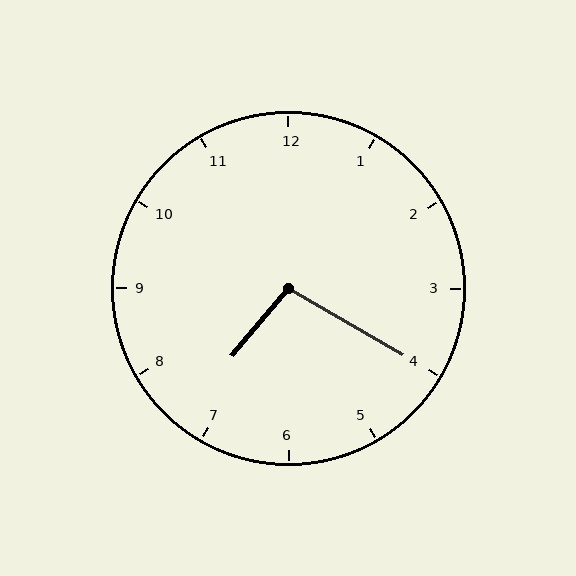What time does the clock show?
7:20.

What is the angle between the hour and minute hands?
Approximately 100 degrees.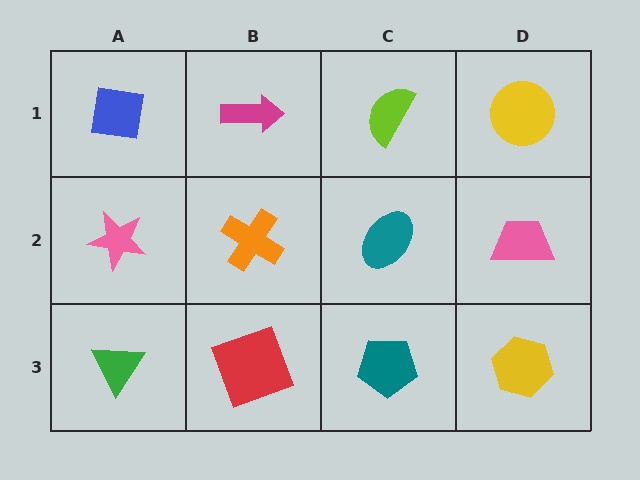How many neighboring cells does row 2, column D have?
3.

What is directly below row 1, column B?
An orange cross.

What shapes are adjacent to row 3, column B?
An orange cross (row 2, column B), a green triangle (row 3, column A), a teal pentagon (row 3, column C).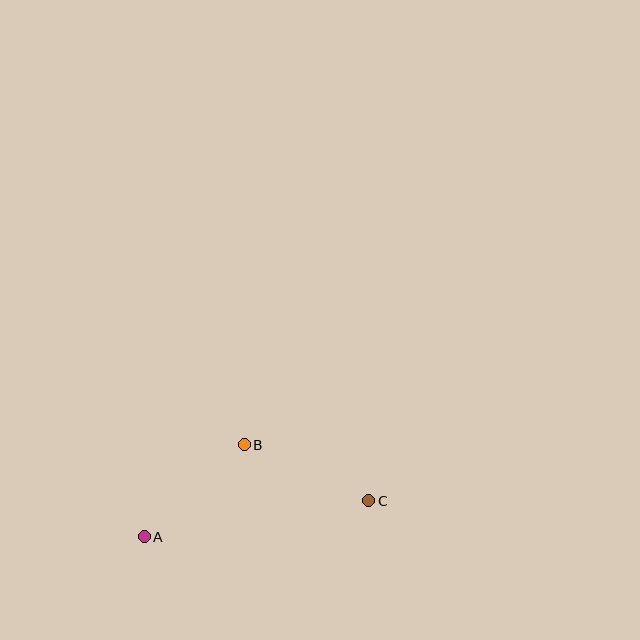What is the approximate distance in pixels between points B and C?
The distance between B and C is approximately 136 pixels.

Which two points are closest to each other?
Points A and B are closest to each other.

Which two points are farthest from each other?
Points A and C are farthest from each other.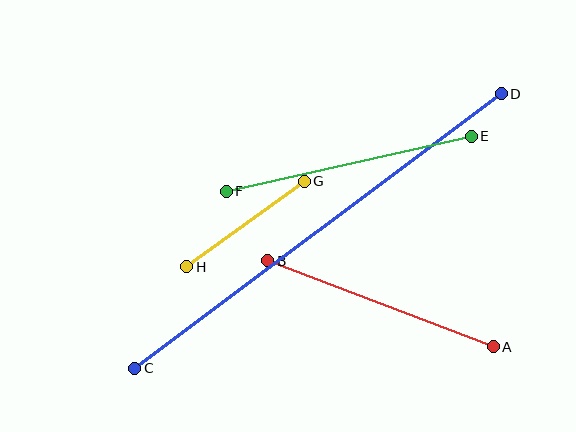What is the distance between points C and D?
The distance is approximately 458 pixels.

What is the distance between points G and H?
The distance is approximately 145 pixels.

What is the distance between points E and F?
The distance is approximately 251 pixels.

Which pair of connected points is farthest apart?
Points C and D are farthest apart.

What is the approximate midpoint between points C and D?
The midpoint is at approximately (318, 231) pixels.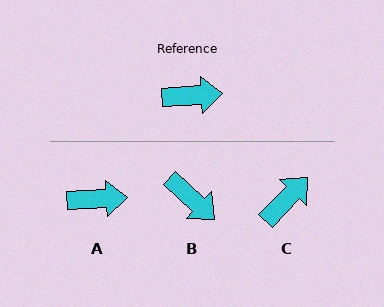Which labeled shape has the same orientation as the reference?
A.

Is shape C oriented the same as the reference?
No, it is off by about 43 degrees.